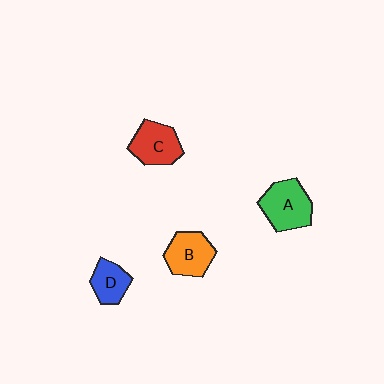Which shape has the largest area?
Shape A (green).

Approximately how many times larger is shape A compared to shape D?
Approximately 1.6 times.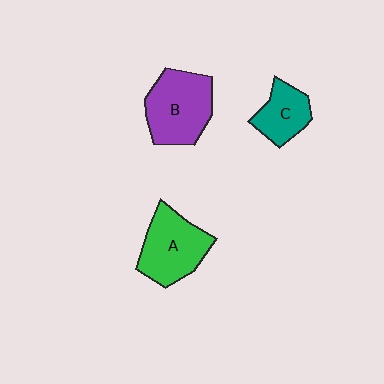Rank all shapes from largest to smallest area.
From largest to smallest: B (purple), A (green), C (teal).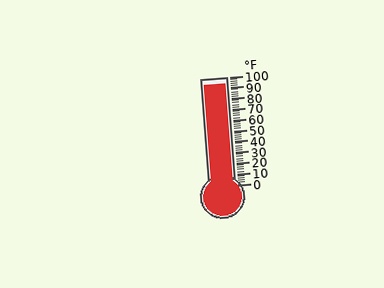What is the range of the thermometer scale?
The thermometer scale ranges from 0°F to 100°F.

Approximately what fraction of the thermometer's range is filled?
The thermometer is filled to approximately 95% of its range.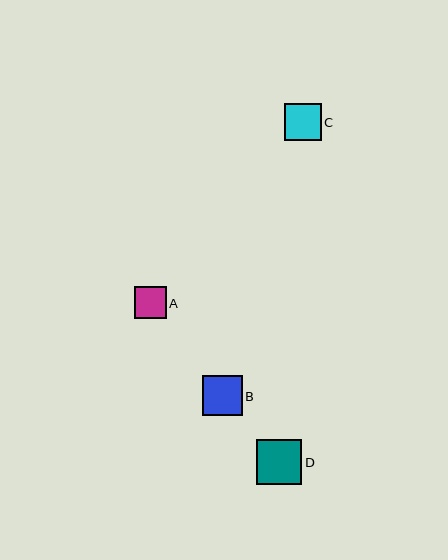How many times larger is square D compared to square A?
Square D is approximately 1.4 times the size of square A.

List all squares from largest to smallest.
From largest to smallest: D, B, C, A.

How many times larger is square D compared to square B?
Square D is approximately 1.1 times the size of square B.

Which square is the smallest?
Square A is the smallest with a size of approximately 32 pixels.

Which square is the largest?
Square D is the largest with a size of approximately 45 pixels.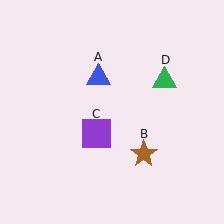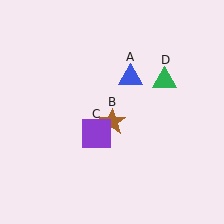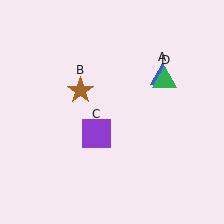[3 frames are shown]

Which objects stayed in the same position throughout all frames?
Purple square (object C) and green triangle (object D) remained stationary.